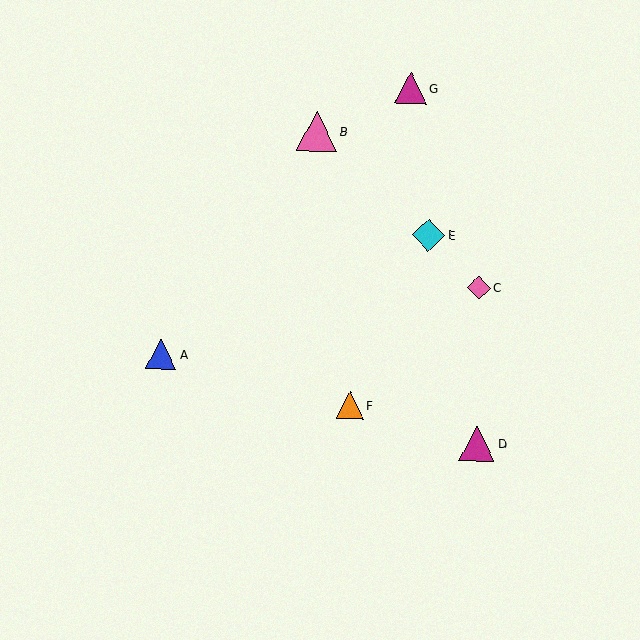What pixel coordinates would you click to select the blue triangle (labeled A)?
Click at (161, 354) to select the blue triangle A.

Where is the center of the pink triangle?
The center of the pink triangle is at (317, 131).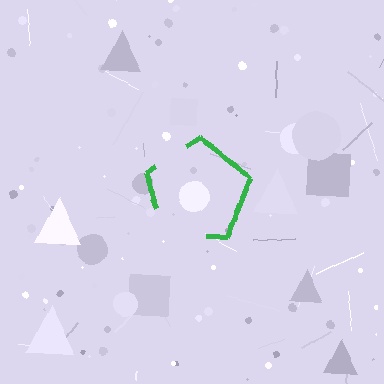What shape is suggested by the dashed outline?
The dashed outline suggests a pentagon.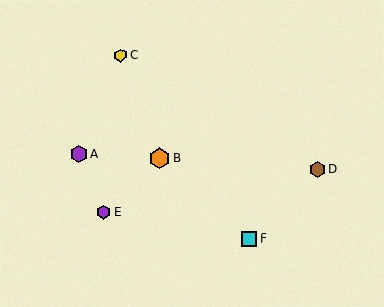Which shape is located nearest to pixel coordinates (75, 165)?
The purple hexagon (labeled A) at (79, 154) is nearest to that location.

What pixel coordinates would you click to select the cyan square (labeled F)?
Click at (249, 239) to select the cyan square F.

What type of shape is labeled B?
Shape B is an orange hexagon.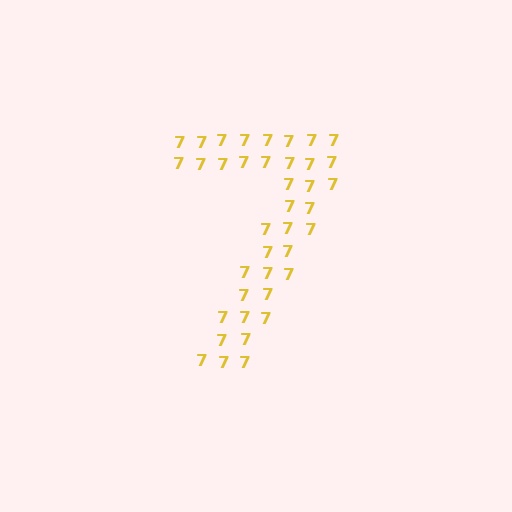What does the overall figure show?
The overall figure shows the digit 7.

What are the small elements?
The small elements are digit 7's.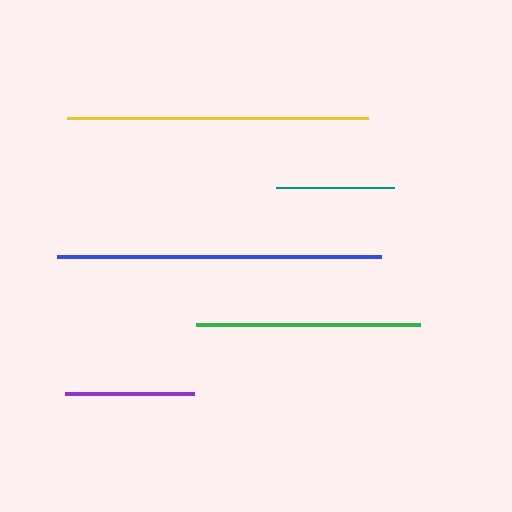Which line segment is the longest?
The blue line is the longest at approximately 324 pixels.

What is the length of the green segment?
The green segment is approximately 224 pixels long.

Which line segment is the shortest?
The teal line is the shortest at approximately 119 pixels.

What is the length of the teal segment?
The teal segment is approximately 119 pixels long.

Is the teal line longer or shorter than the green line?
The green line is longer than the teal line.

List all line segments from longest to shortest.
From longest to shortest: blue, yellow, green, purple, teal.